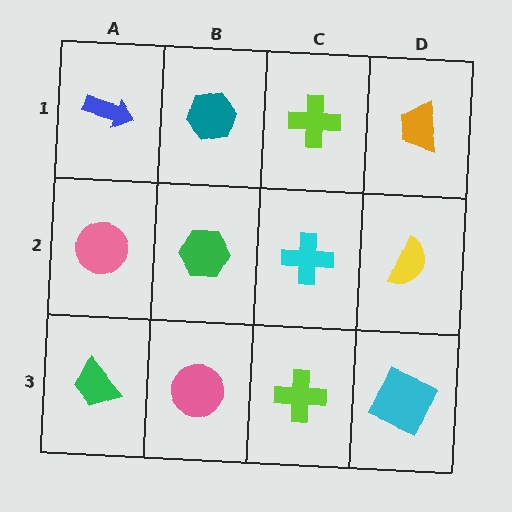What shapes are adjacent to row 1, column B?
A green hexagon (row 2, column B), a blue arrow (row 1, column A), a lime cross (row 1, column C).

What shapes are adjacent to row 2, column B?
A teal hexagon (row 1, column B), a pink circle (row 3, column B), a pink circle (row 2, column A), a cyan cross (row 2, column C).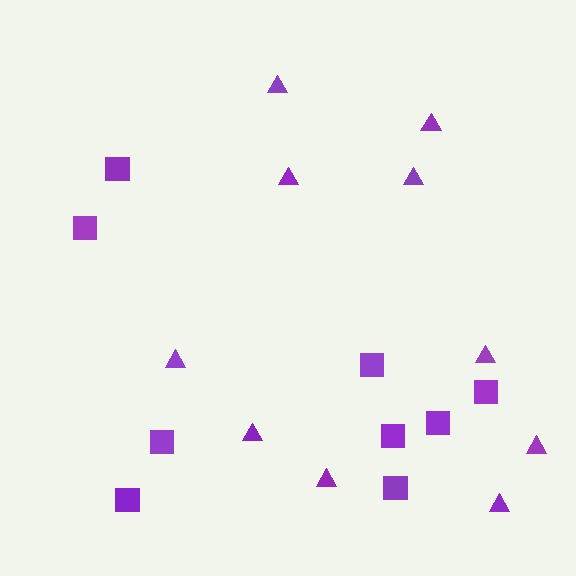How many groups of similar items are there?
There are 2 groups: one group of triangles (10) and one group of squares (9).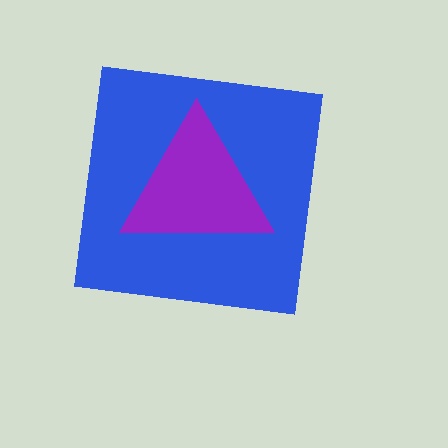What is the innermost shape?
The purple triangle.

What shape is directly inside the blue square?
The purple triangle.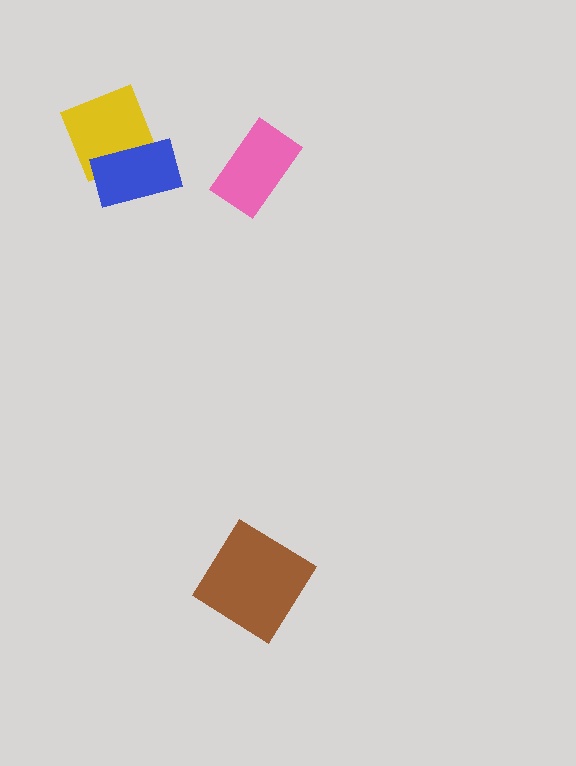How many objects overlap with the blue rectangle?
1 object overlaps with the blue rectangle.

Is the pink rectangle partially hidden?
No, no other shape covers it.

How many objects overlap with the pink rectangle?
0 objects overlap with the pink rectangle.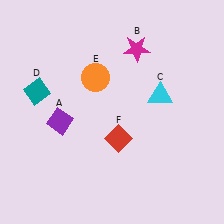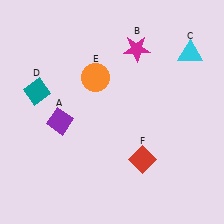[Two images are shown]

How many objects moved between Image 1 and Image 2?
2 objects moved between the two images.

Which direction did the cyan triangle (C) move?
The cyan triangle (C) moved up.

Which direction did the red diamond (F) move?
The red diamond (F) moved right.